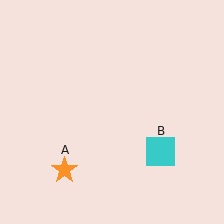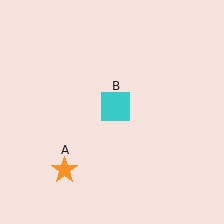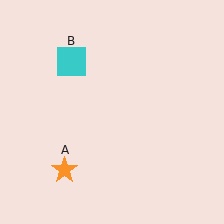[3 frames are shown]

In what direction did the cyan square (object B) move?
The cyan square (object B) moved up and to the left.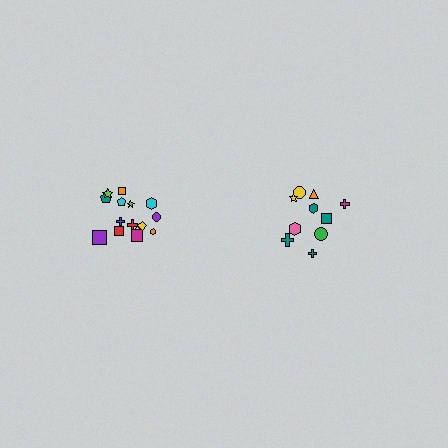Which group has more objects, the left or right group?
The left group.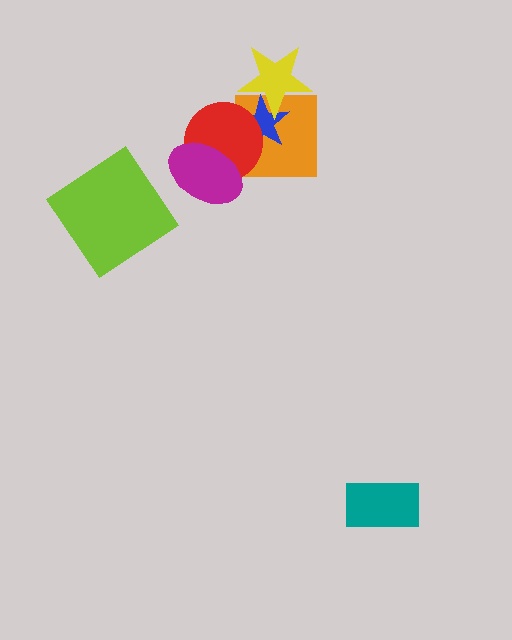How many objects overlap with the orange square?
3 objects overlap with the orange square.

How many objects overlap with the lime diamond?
0 objects overlap with the lime diamond.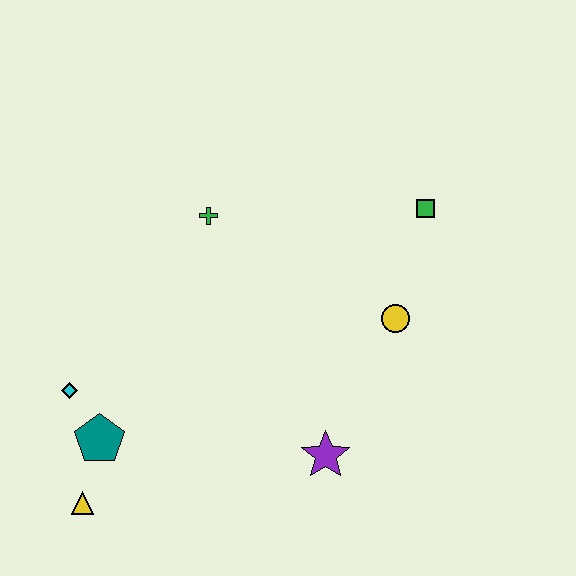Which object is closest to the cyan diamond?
The teal pentagon is closest to the cyan diamond.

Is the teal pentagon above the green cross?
No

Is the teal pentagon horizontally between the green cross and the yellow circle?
No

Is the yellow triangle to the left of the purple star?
Yes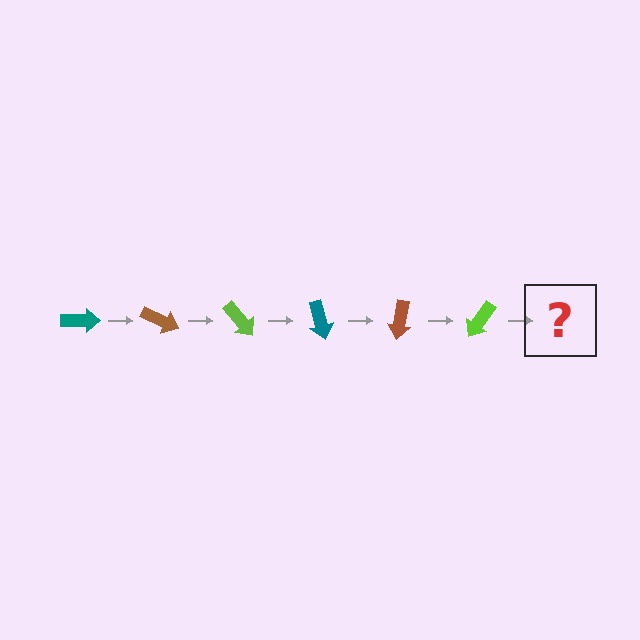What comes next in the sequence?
The next element should be a teal arrow, rotated 150 degrees from the start.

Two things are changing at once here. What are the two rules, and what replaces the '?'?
The two rules are that it rotates 25 degrees each step and the color cycles through teal, brown, and lime. The '?' should be a teal arrow, rotated 150 degrees from the start.